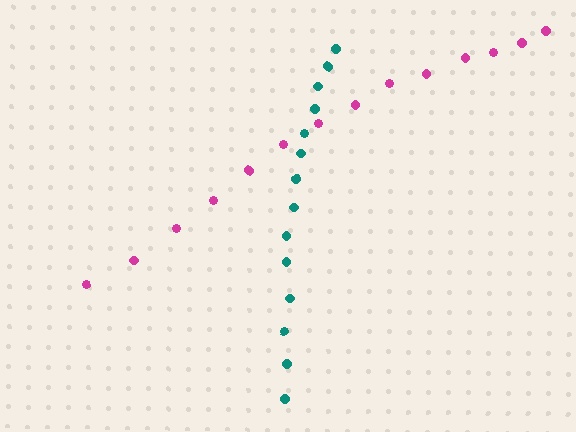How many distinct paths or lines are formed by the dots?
There are 2 distinct paths.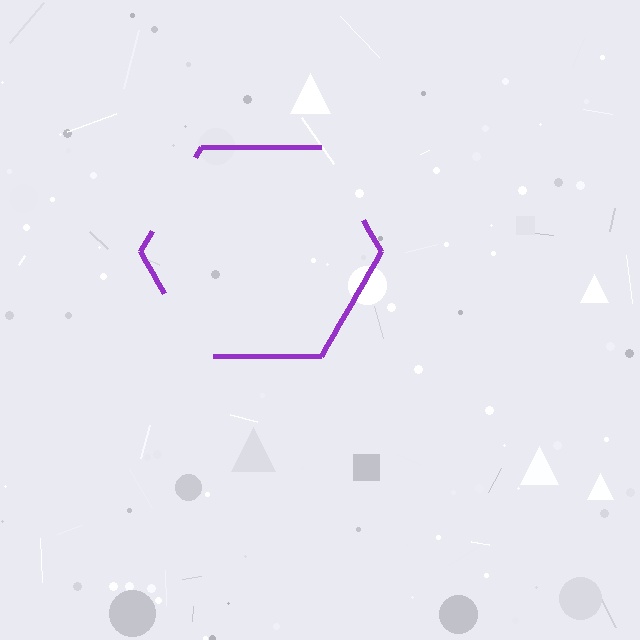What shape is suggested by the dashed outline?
The dashed outline suggests a hexagon.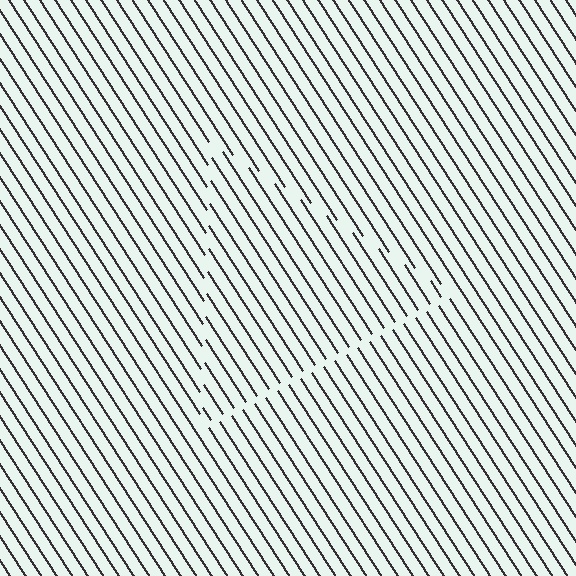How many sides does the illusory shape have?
3 sides — the line-ends trace a triangle.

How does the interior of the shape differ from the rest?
The interior of the shape contains the same grating, shifted by half a period — the contour is defined by the phase discontinuity where line-ends from the inner and outer gratings abut.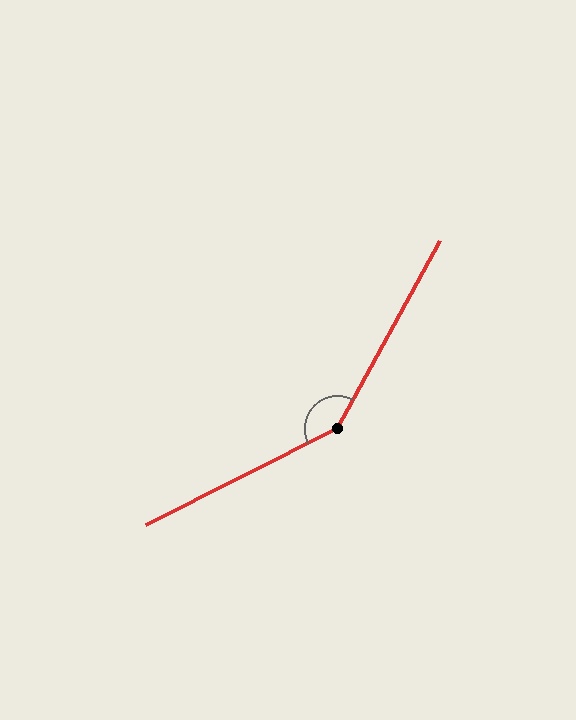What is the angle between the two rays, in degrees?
Approximately 146 degrees.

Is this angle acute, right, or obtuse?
It is obtuse.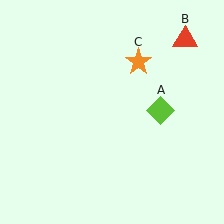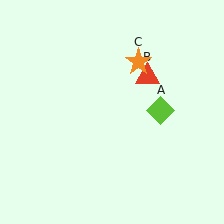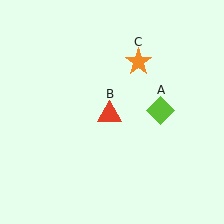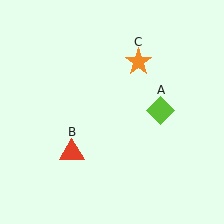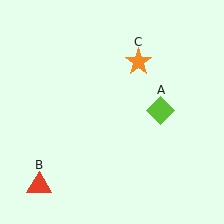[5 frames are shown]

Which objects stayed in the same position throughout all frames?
Lime diamond (object A) and orange star (object C) remained stationary.